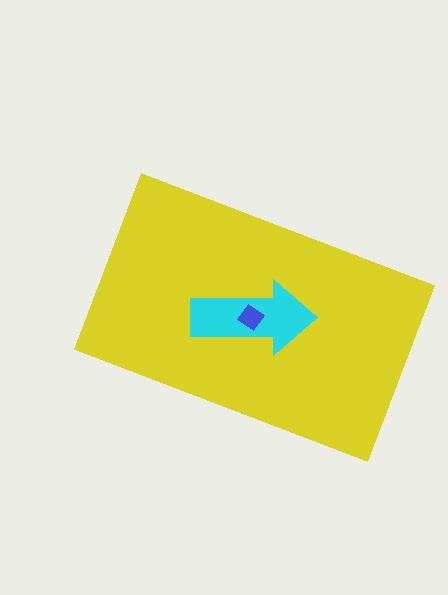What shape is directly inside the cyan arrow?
The blue diamond.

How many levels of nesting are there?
3.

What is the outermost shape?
The yellow rectangle.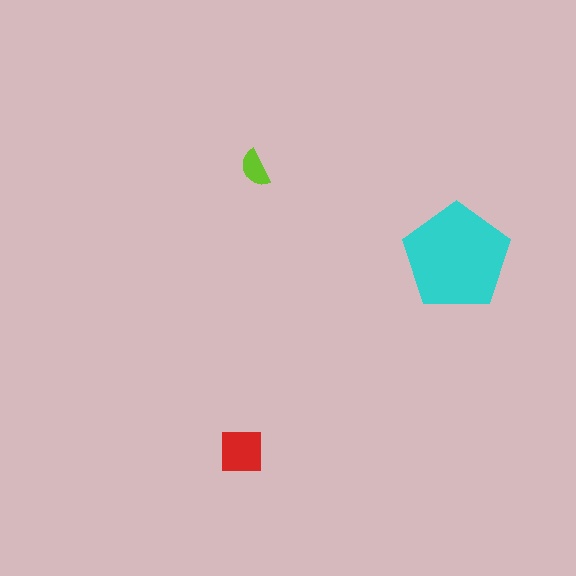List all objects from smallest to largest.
The lime semicircle, the red square, the cyan pentagon.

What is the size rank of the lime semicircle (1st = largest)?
3rd.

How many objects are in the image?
There are 3 objects in the image.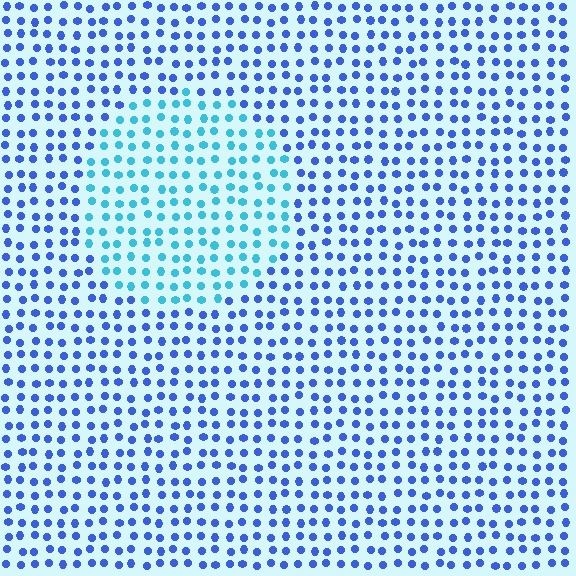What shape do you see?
I see a circle.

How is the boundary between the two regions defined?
The boundary is defined purely by a slight shift in hue (about 37 degrees). Spacing, size, and orientation are identical on both sides.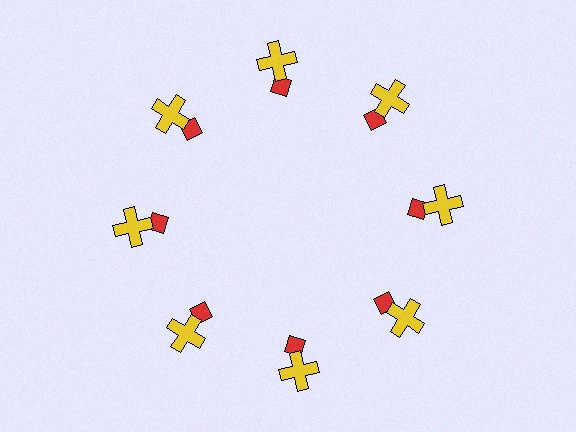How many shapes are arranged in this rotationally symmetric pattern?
There are 16 shapes, arranged in 8 groups of 2.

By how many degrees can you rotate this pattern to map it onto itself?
The pattern maps onto itself every 45 degrees of rotation.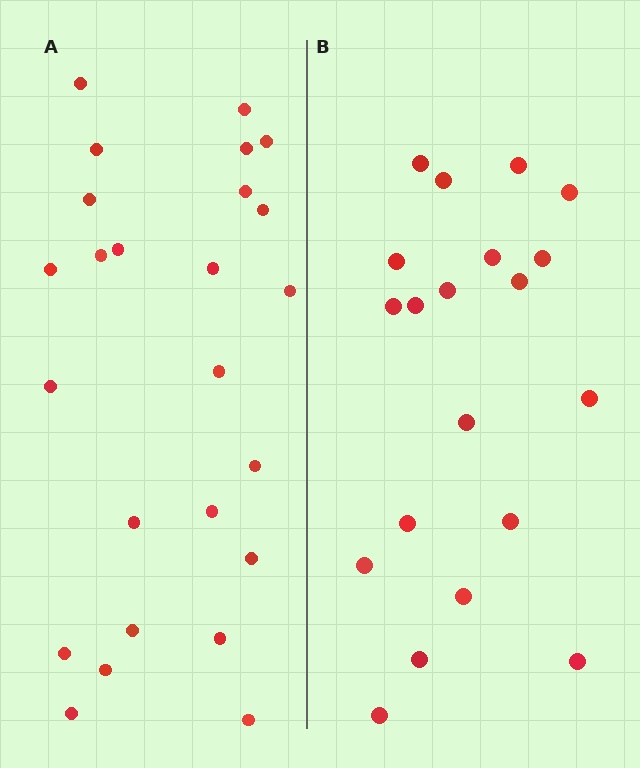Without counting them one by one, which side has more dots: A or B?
Region A (the left region) has more dots.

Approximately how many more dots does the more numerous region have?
Region A has about 5 more dots than region B.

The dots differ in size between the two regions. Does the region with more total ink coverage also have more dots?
No. Region B has more total ink coverage because its dots are larger, but region A actually contains more individual dots. Total area can be misleading — the number of items is what matters here.